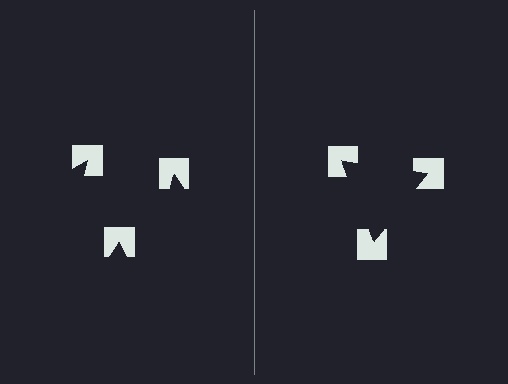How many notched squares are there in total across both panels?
6 — 3 on each side.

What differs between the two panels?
The notched squares are positioned identically on both sides; only the wedge orientations differ. On the right they align to a triangle; on the left they are misaligned.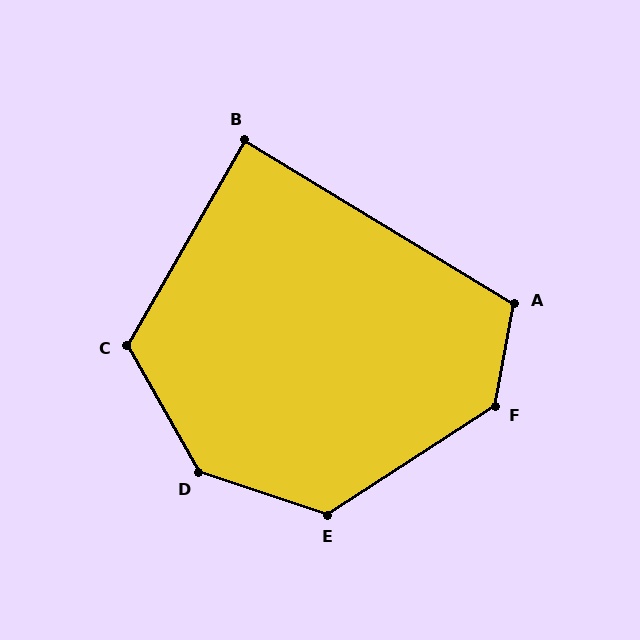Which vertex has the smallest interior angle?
B, at approximately 89 degrees.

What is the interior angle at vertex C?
Approximately 121 degrees (obtuse).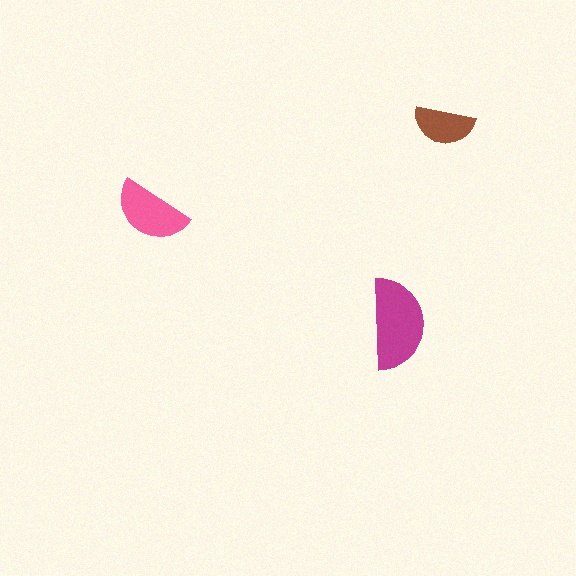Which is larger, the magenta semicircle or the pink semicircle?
The magenta one.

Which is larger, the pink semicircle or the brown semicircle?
The pink one.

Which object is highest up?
The brown semicircle is topmost.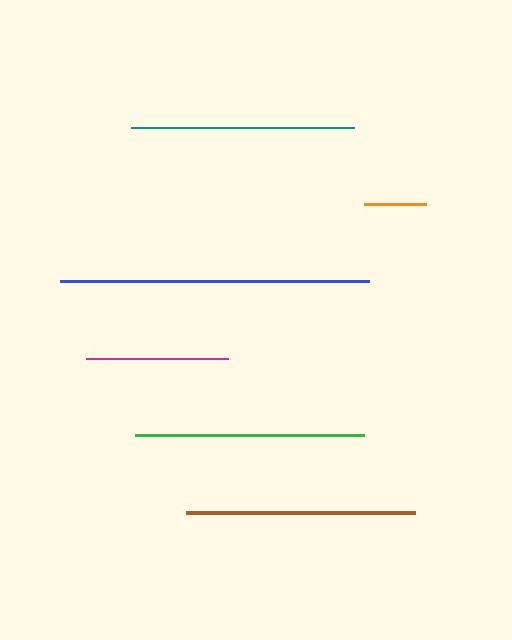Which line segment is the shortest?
The orange line is the shortest at approximately 62 pixels.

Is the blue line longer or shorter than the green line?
The blue line is longer than the green line.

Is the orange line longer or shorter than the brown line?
The brown line is longer than the orange line.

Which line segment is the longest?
The blue line is the longest at approximately 308 pixels.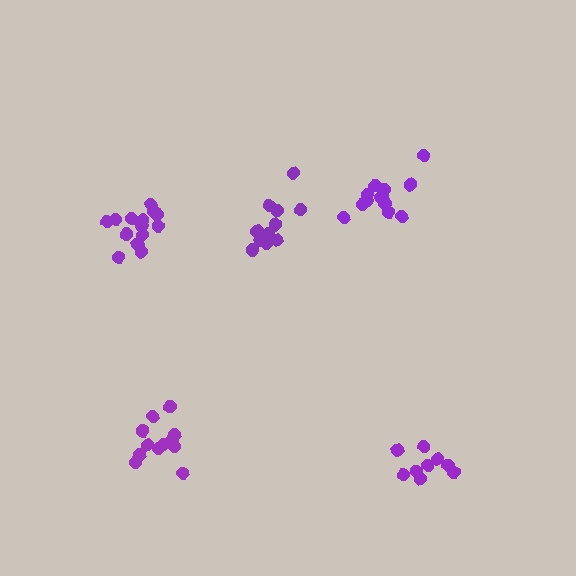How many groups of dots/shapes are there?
There are 5 groups.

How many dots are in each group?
Group 1: 9 dots, Group 2: 13 dots, Group 3: 11 dots, Group 4: 14 dots, Group 5: 13 dots (60 total).